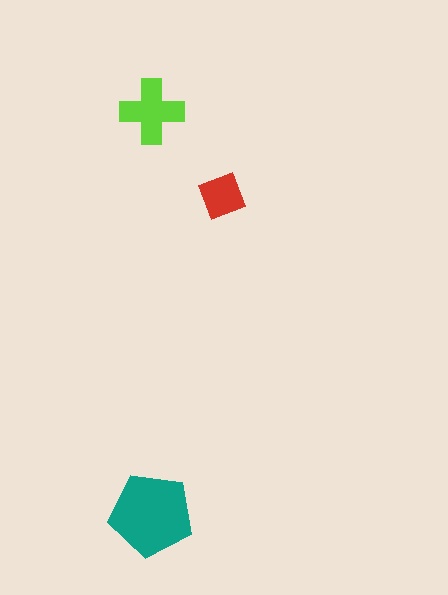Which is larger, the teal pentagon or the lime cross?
The teal pentagon.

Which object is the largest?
The teal pentagon.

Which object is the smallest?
The red diamond.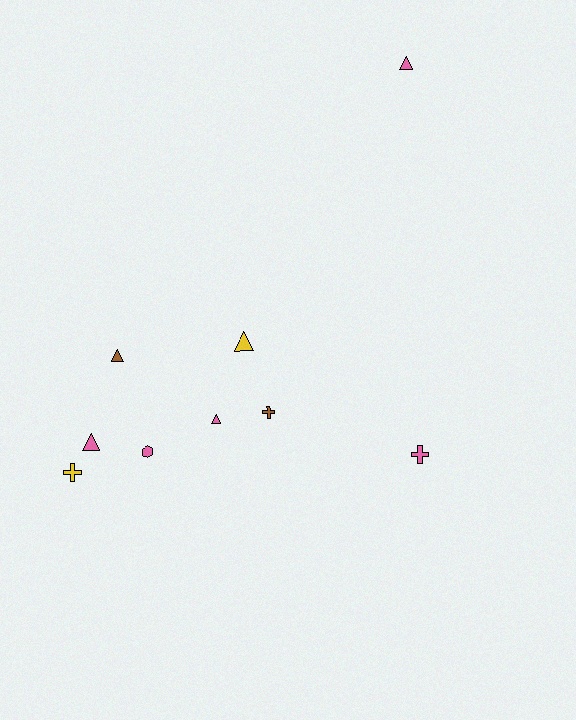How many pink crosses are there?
There is 1 pink cross.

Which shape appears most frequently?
Triangle, with 5 objects.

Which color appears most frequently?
Pink, with 5 objects.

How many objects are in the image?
There are 9 objects.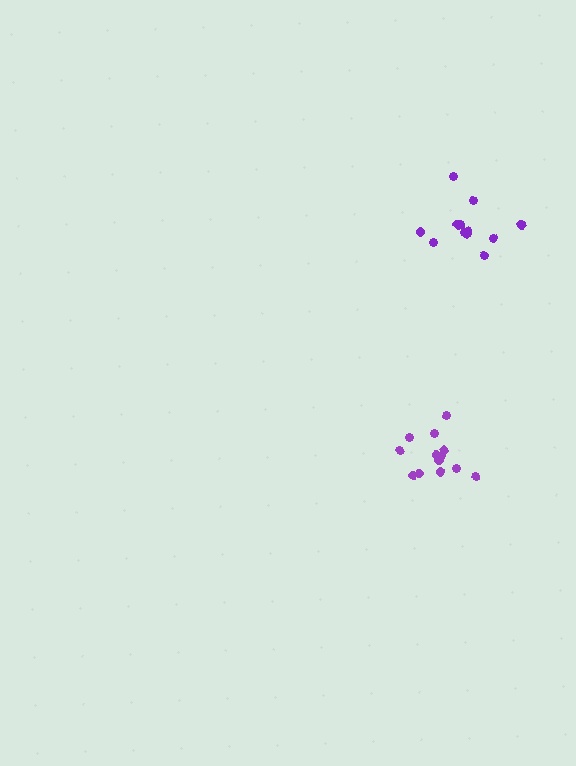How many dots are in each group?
Group 1: 13 dots, Group 2: 13 dots (26 total).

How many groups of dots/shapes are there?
There are 2 groups.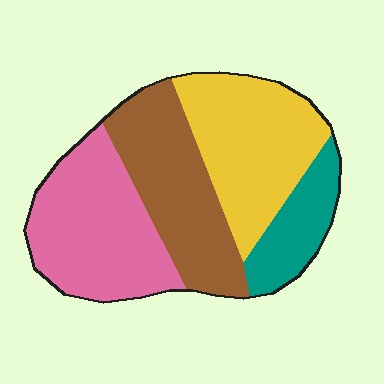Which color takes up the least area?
Teal, at roughly 15%.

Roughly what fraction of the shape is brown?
Brown covers 27% of the shape.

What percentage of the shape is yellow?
Yellow covers around 30% of the shape.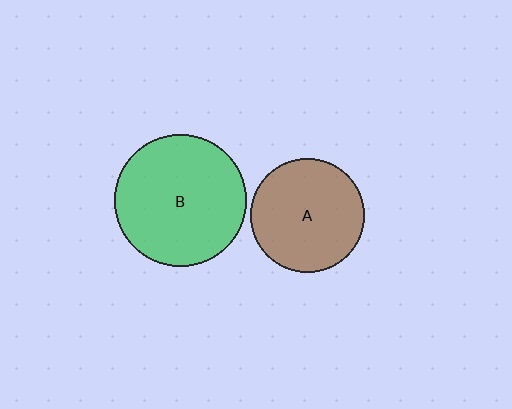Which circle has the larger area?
Circle B (green).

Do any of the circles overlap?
No, none of the circles overlap.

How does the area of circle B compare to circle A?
Approximately 1.3 times.